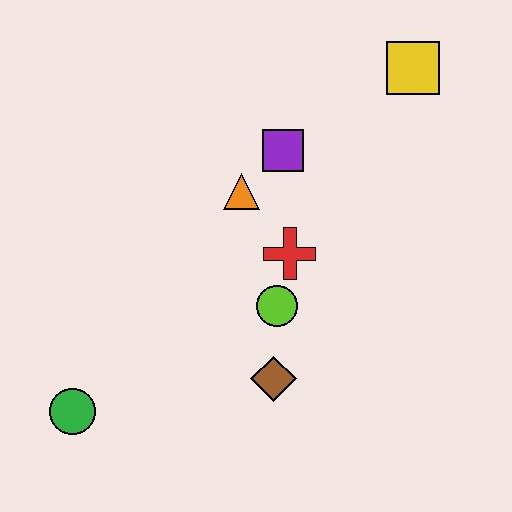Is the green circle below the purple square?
Yes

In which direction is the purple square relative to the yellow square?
The purple square is to the left of the yellow square.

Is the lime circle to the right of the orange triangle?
Yes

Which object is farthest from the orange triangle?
The green circle is farthest from the orange triangle.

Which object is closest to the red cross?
The lime circle is closest to the red cross.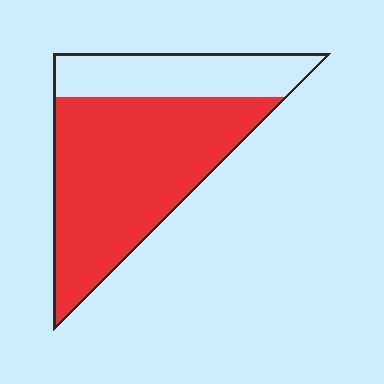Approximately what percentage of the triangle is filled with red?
Approximately 70%.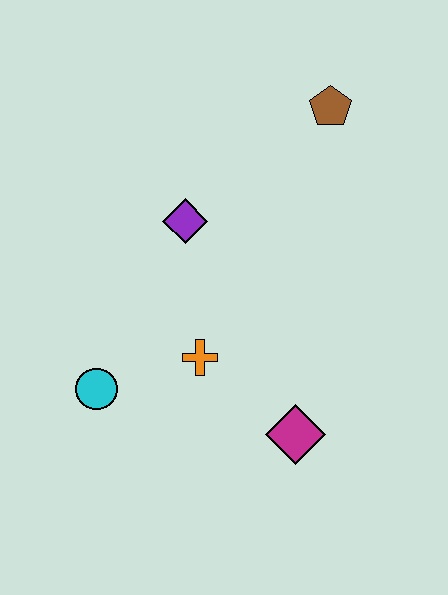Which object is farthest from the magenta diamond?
The brown pentagon is farthest from the magenta diamond.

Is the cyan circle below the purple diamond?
Yes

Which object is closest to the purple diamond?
The orange cross is closest to the purple diamond.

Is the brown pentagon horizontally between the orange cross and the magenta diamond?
No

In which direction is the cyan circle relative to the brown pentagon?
The cyan circle is below the brown pentagon.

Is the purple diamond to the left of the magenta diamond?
Yes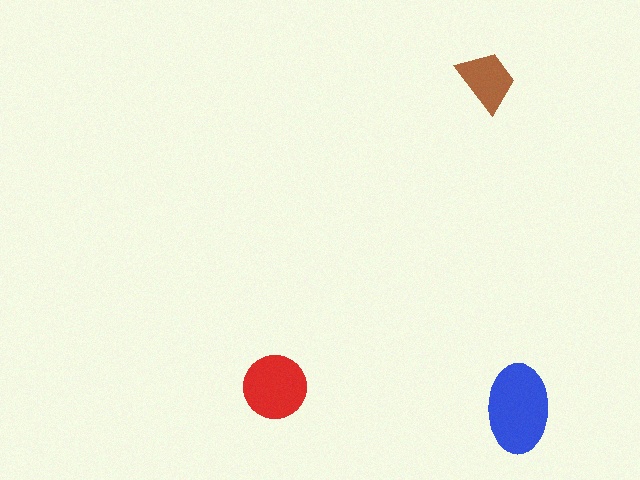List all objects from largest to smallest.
The blue ellipse, the red circle, the brown trapezoid.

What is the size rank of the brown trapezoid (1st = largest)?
3rd.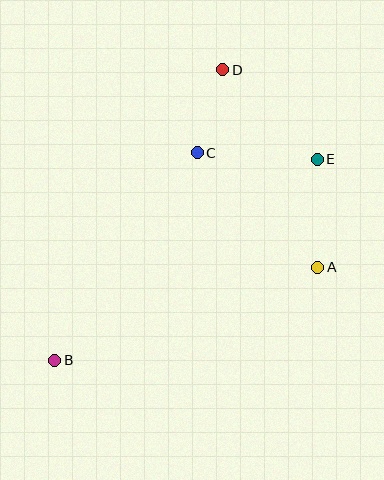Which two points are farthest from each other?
Points B and D are farthest from each other.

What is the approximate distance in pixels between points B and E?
The distance between B and E is approximately 331 pixels.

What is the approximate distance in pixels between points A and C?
The distance between A and C is approximately 166 pixels.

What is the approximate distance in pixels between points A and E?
The distance between A and E is approximately 108 pixels.